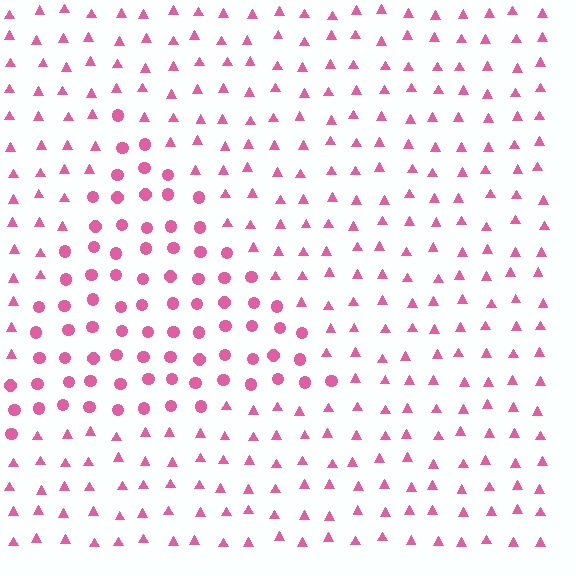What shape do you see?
I see a triangle.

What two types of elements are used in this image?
The image uses circles inside the triangle region and triangles outside it.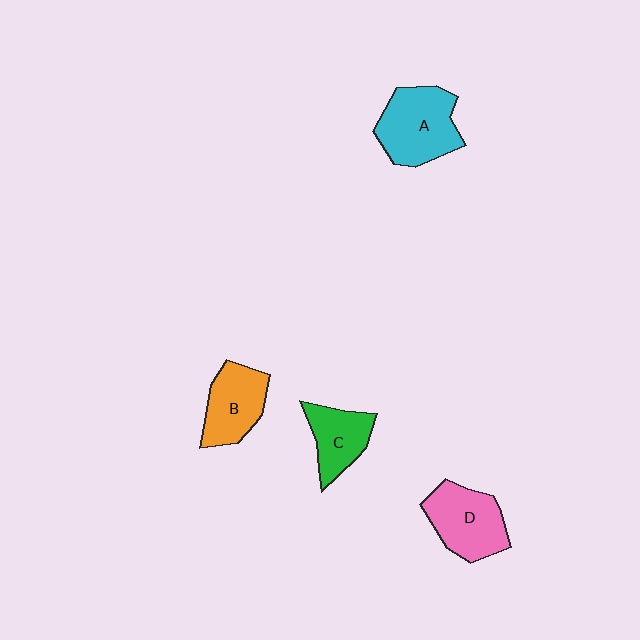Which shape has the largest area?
Shape A (cyan).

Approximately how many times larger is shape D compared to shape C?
Approximately 1.3 times.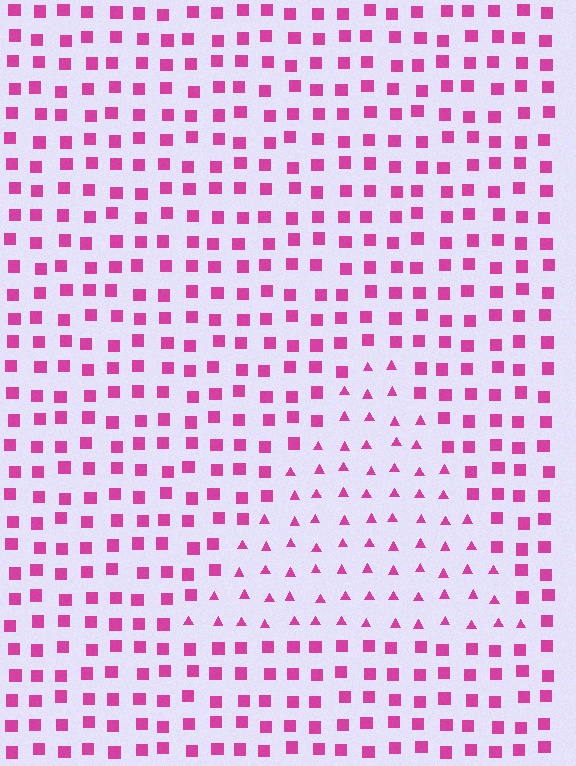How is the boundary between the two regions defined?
The boundary is defined by a change in element shape: triangles inside vs. squares outside. All elements share the same color and spacing.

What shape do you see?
I see a triangle.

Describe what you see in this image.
The image is filled with small magenta elements arranged in a uniform grid. A triangle-shaped region contains triangles, while the surrounding area contains squares. The boundary is defined purely by the change in element shape.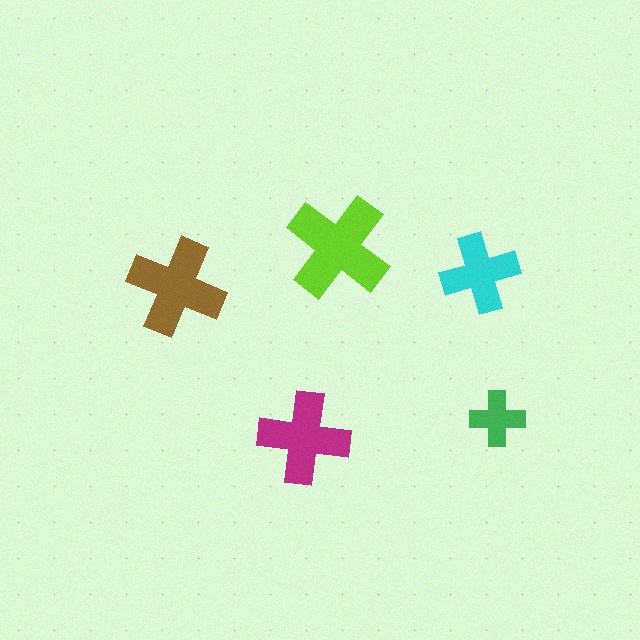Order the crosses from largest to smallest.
the lime one, the brown one, the magenta one, the cyan one, the green one.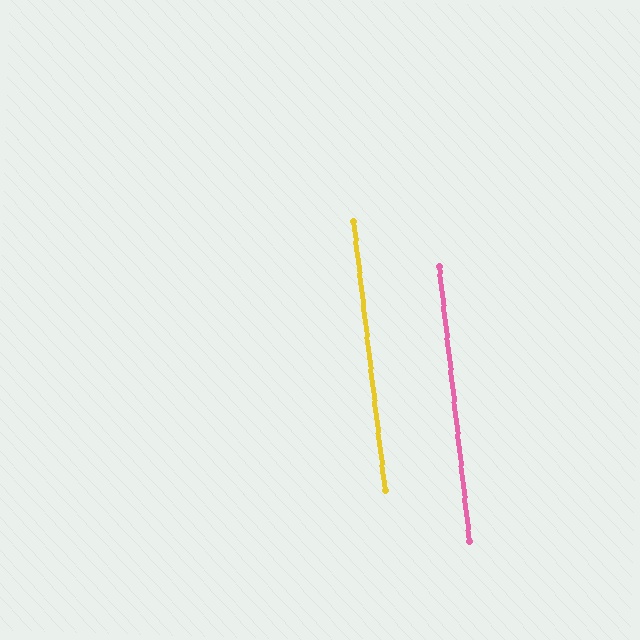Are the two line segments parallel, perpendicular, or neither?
Parallel — their directions differ by only 0.4°.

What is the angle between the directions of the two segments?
Approximately 0 degrees.